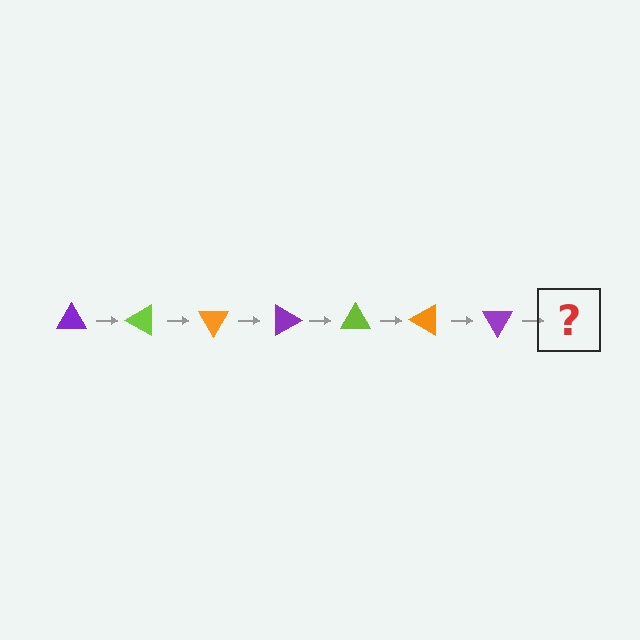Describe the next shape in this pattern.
It should be a lime triangle, rotated 210 degrees from the start.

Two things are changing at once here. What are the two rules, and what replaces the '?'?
The two rules are that it rotates 30 degrees each step and the color cycles through purple, lime, and orange. The '?' should be a lime triangle, rotated 210 degrees from the start.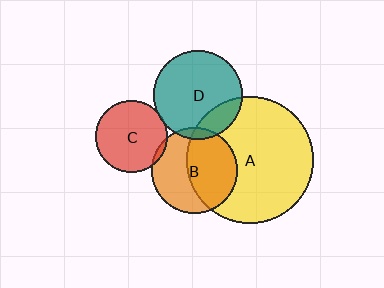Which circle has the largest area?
Circle A (yellow).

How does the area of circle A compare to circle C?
Approximately 3.1 times.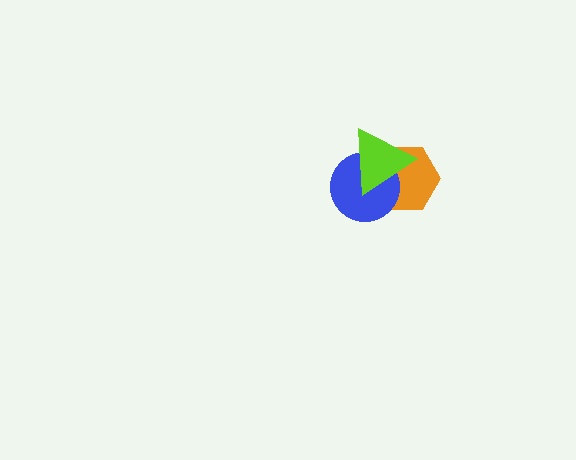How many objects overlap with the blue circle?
2 objects overlap with the blue circle.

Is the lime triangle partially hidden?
No, no other shape covers it.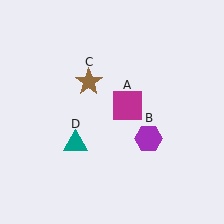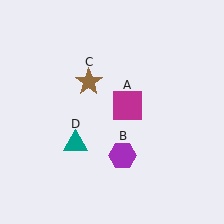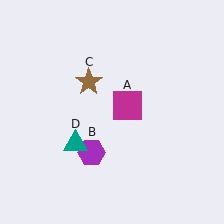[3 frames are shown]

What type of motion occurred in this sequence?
The purple hexagon (object B) rotated clockwise around the center of the scene.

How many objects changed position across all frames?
1 object changed position: purple hexagon (object B).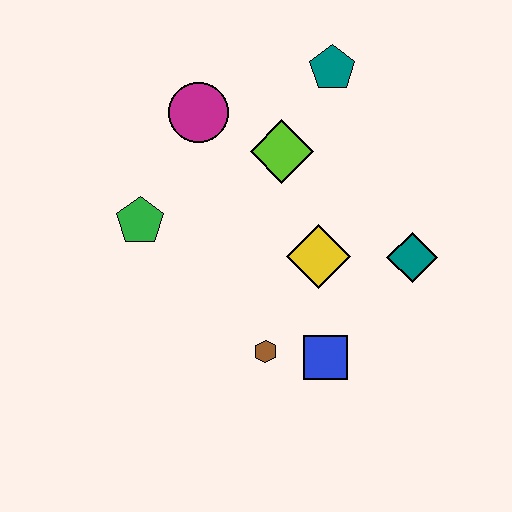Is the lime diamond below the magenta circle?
Yes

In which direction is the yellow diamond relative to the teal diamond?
The yellow diamond is to the left of the teal diamond.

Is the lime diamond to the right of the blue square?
No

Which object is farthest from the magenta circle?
The blue square is farthest from the magenta circle.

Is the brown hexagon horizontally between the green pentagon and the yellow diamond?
Yes